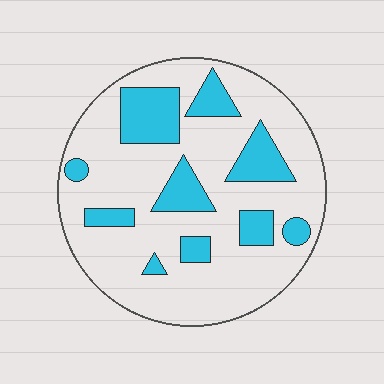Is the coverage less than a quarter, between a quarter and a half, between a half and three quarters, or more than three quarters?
Less than a quarter.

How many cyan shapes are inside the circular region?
10.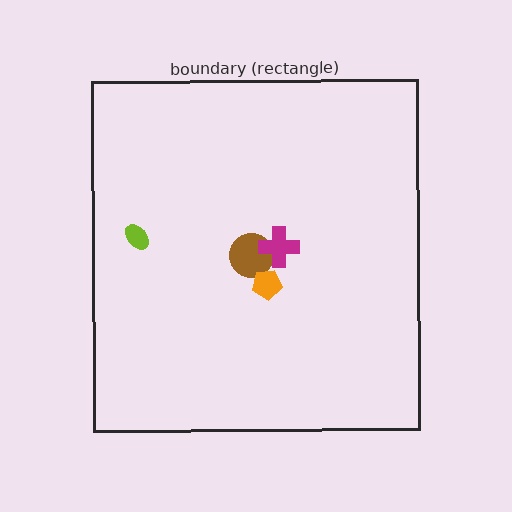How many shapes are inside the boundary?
4 inside, 0 outside.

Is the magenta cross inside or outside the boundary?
Inside.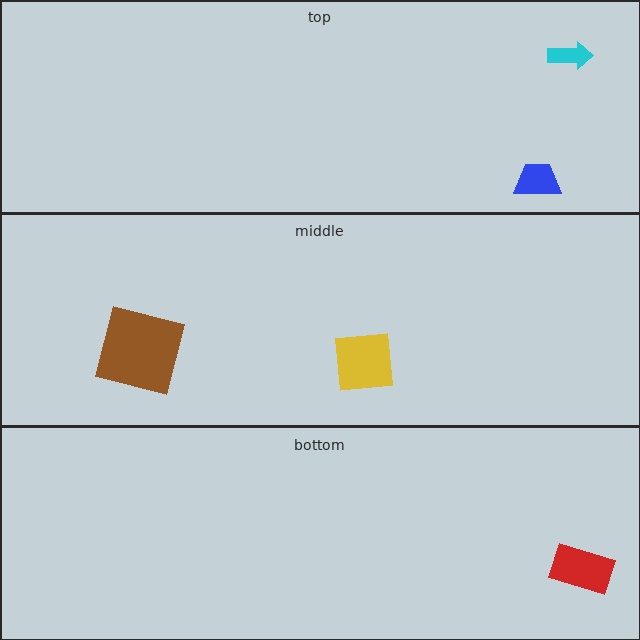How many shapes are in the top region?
2.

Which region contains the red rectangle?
The bottom region.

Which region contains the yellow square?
The middle region.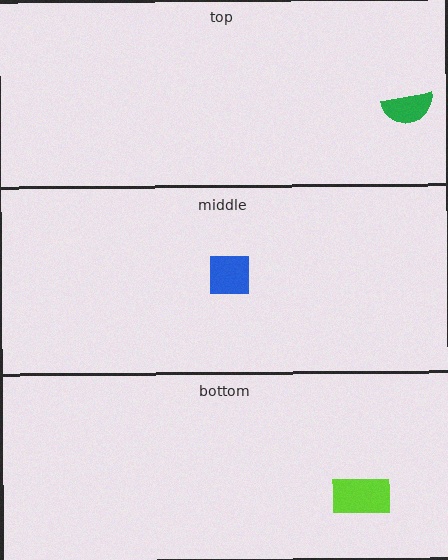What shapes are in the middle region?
The blue square.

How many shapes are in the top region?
1.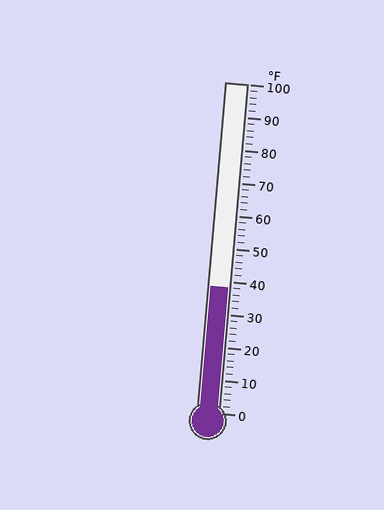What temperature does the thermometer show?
The thermometer shows approximately 38°F.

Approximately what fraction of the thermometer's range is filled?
The thermometer is filled to approximately 40% of its range.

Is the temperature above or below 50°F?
The temperature is below 50°F.